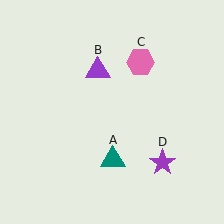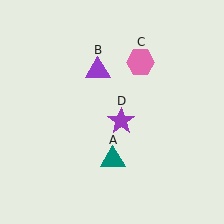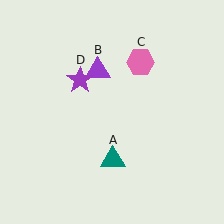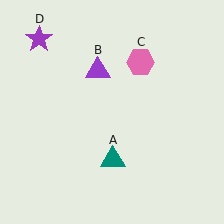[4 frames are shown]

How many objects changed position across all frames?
1 object changed position: purple star (object D).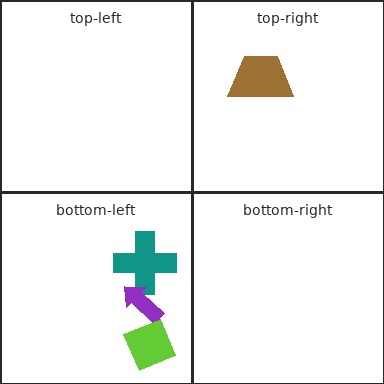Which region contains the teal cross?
The bottom-left region.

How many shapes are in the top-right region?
1.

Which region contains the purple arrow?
The bottom-left region.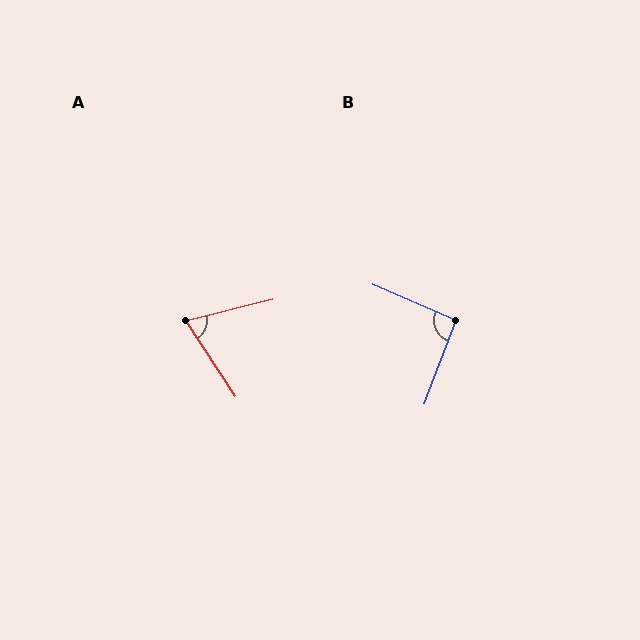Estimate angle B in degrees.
Approximately 92 degrees.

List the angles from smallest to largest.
A (71°), B (92°).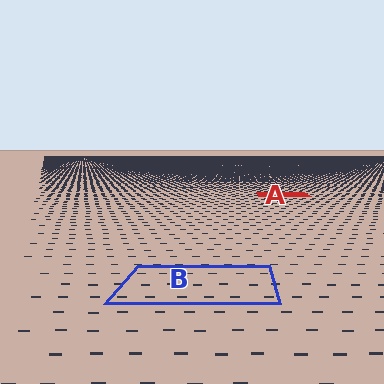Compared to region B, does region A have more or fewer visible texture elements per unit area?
Region A has more texture elements per unit area — they are packed more densely because it is farther away.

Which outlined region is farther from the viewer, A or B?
Region A is farther from the viewer — the texture elements inside it appear smaller and more densely packed.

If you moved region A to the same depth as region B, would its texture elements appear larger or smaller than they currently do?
They would appear larger. At a closer depth, the same texture elements are projected at a bigger on-screen size.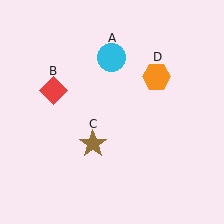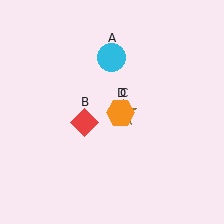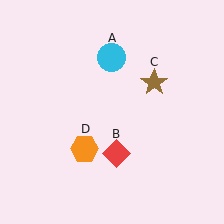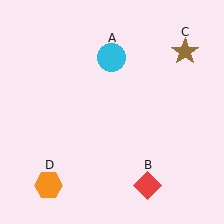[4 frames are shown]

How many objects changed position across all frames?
3 objects changed position: red diamond (object B), brown star (object C), orange hexagon (object D).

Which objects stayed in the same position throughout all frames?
Cyan circle (object A) remained stationary.